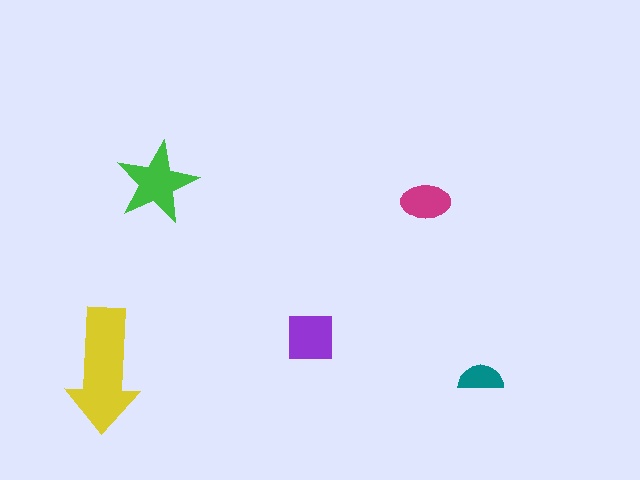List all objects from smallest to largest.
The teal semicircle, the magenta ellipse, the purple square, the green star, the yellow arrow.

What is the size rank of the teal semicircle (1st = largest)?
5th.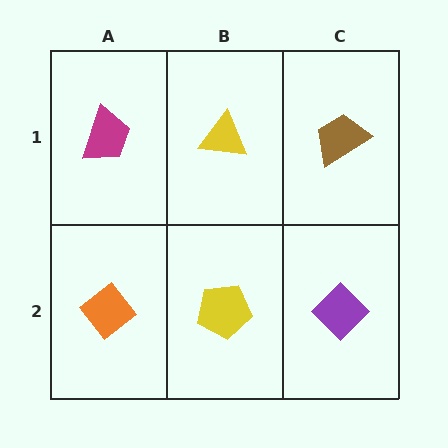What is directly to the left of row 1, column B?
A magenta trapezoid.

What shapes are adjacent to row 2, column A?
A magenta trapezoid (row 1, column A), a yellow pentagon (row 2, column B).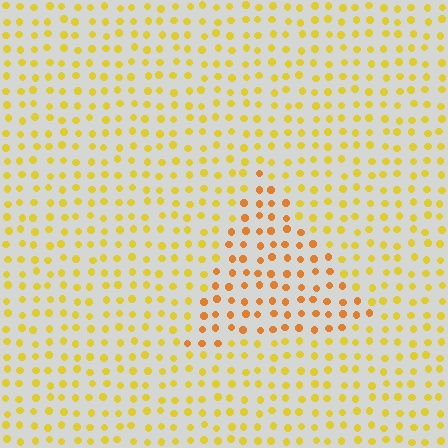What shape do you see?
I see a triangle.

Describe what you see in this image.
The image is filled with small yellow elements in a uniform arrangement. A triangle-shaped region is visible where the elements are tinted to a slightly different hue, forming a subtle color boundary.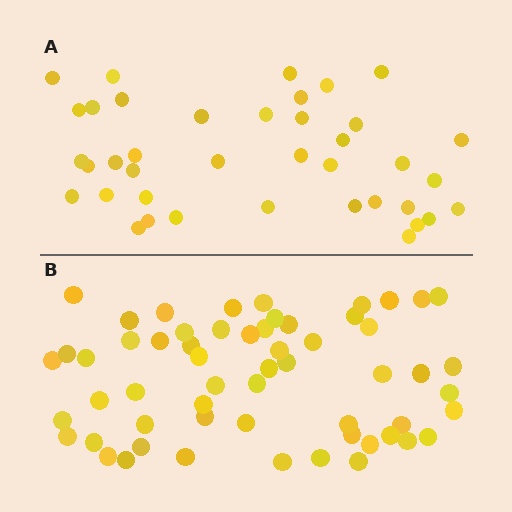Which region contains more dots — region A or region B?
Region B (the bottom region) has more dots.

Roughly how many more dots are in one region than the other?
Region B has approximately 20 more dots than region A.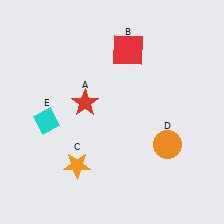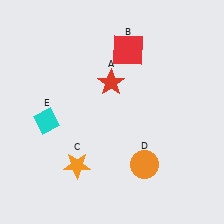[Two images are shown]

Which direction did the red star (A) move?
The red star (A) moved right.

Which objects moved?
The objects that moved are: the red star (A), the orange circle (D).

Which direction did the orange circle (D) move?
The orange circle (D) moved left.